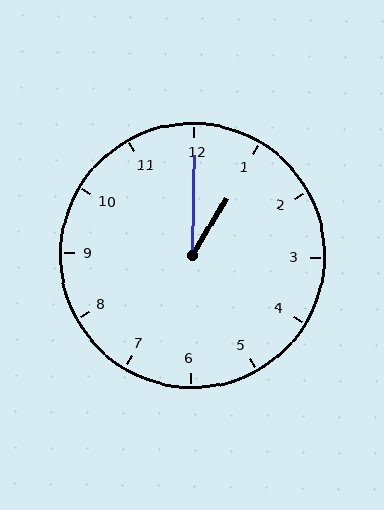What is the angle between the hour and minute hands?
Approximately 30 degrees.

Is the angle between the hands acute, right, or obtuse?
It is acute.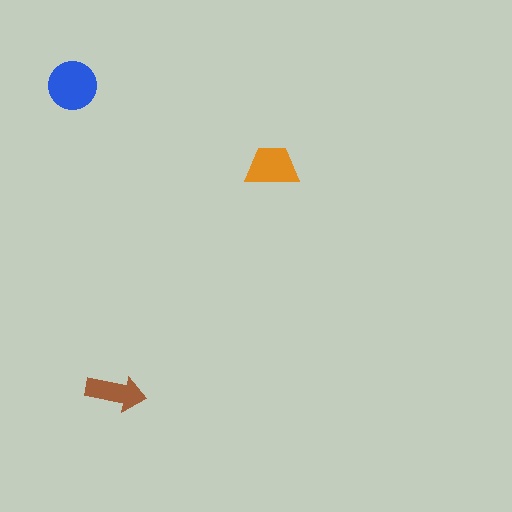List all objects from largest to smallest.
The blue circle, the orange trapezoid, the brown arrow.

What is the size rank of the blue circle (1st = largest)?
1st.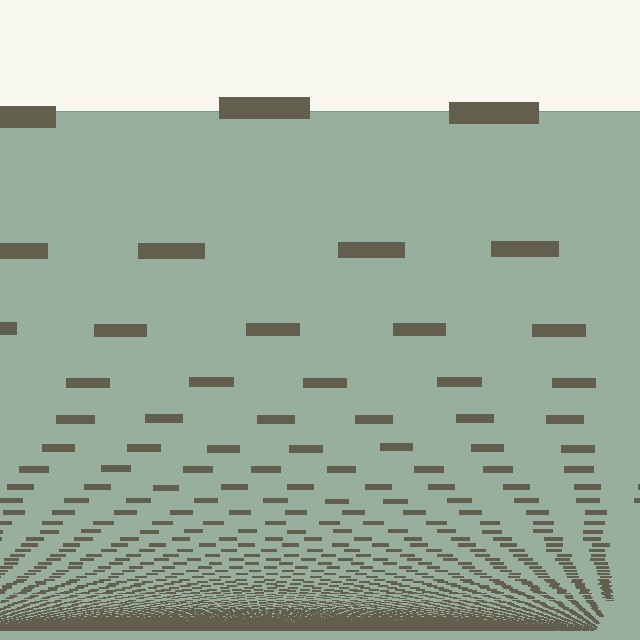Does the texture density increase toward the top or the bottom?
Density increases toward the bottom.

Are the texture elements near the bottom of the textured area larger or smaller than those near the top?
Smaller. The gradient is inverted — elements near the bottom are smaller and denser.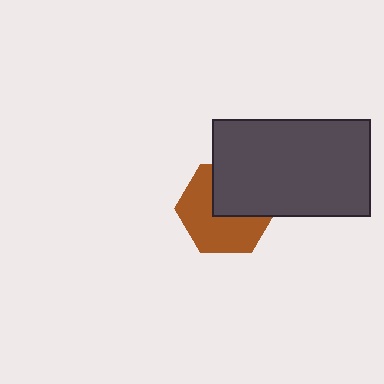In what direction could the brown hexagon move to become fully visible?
The brown hexagon could move toward the lower-left. That would shift it out from behind the dark gray rectangle entirely.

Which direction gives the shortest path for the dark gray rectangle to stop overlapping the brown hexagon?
Moving toward the upper-right gives the shortest separation.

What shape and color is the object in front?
The object in front is a dark gray rectangle.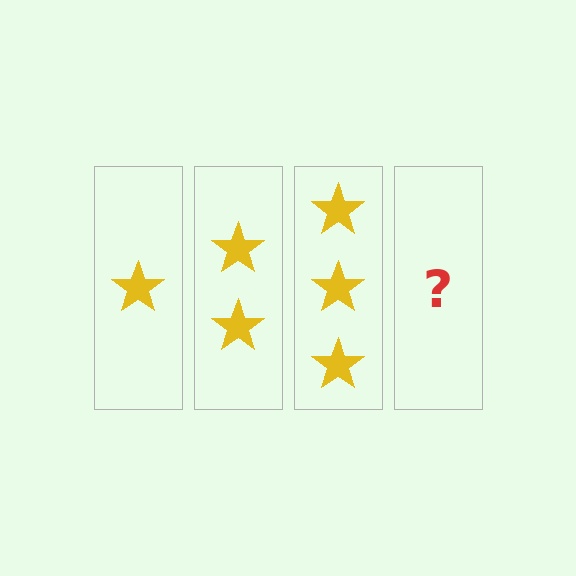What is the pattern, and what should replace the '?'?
The pattern is that each step adds one more star. The '?' should be 4 stars.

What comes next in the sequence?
The next element should be 4 stars.